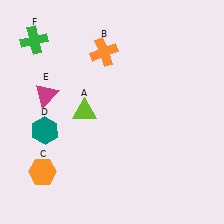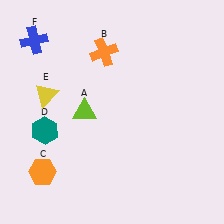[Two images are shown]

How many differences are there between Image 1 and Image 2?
There are 2 differences between the two images.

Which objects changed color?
E changed from magenta to yellow. F changed from green to blue.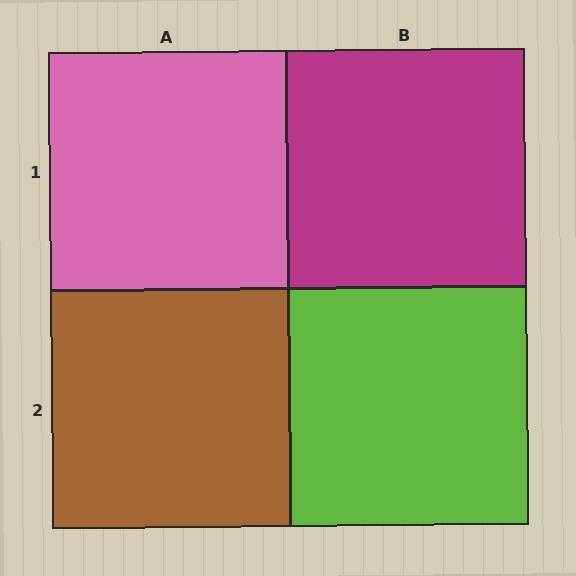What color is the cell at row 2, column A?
Brown.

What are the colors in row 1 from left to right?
Pink, magenta.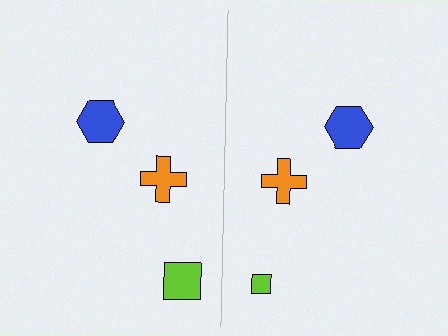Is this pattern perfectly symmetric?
No, the pattern is not perfectly symmetric. The lime square on the right side has a different size than its mirror counterpart.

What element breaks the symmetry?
The lime square on the right side has a different size than its mirror counterpart.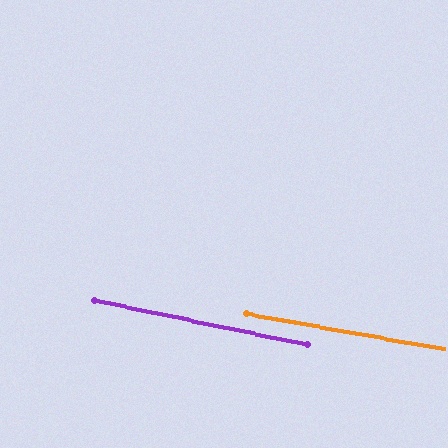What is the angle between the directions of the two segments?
Approximately 1 degree.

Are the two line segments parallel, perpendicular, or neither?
Parallel — their directions differ by only 1.5°.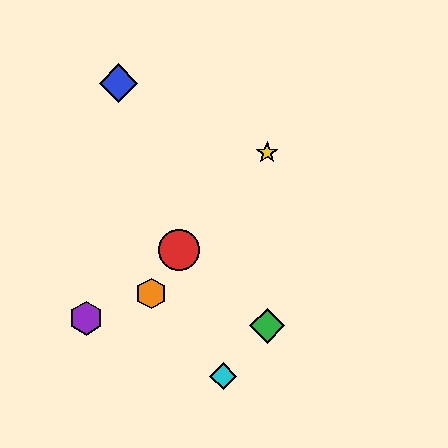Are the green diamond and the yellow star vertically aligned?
Yes, both are at x≈267.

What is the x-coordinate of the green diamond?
The green diamond is at x≈267.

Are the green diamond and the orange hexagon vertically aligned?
No, the green diamond is at x≈267 and the orange hexagon is at x≈151.